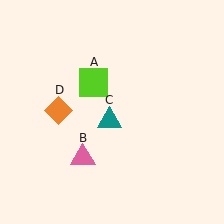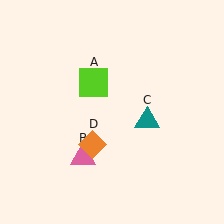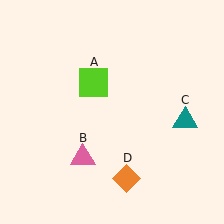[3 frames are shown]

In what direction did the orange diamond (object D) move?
The orange diamond (object D) moved down and to the right.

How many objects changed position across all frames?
2 objects changed position: teal triangle (object C), orange diamond (object D).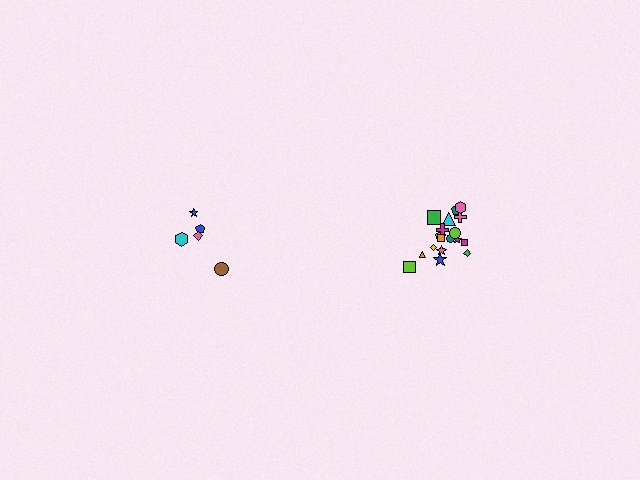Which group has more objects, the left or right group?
The right group.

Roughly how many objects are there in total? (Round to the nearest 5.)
Roughly 25 objects in total.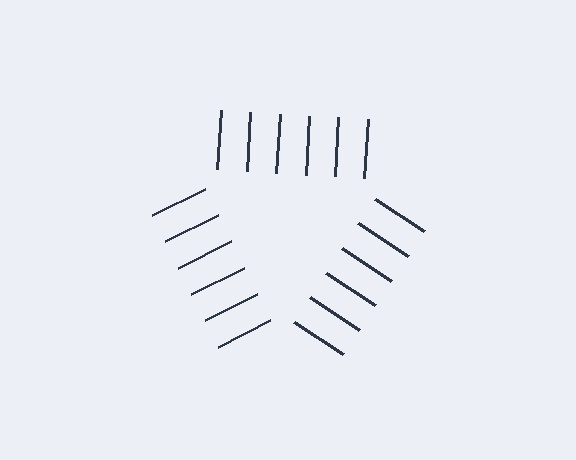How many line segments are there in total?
18 — 6 along each of the 3 edges.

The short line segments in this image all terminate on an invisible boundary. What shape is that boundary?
An illusory triangle — the line segments terminate on its edges but no continuous stroke is drawn.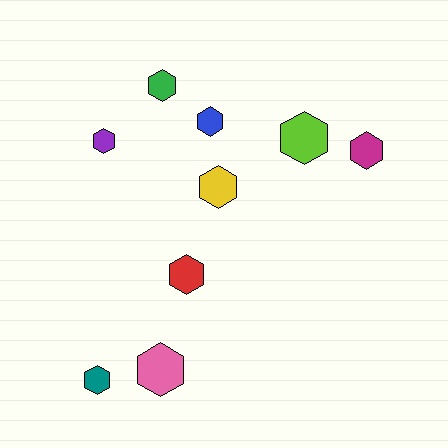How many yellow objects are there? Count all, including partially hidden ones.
There is 1 yellow object.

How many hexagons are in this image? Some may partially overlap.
There are 9 hexagons.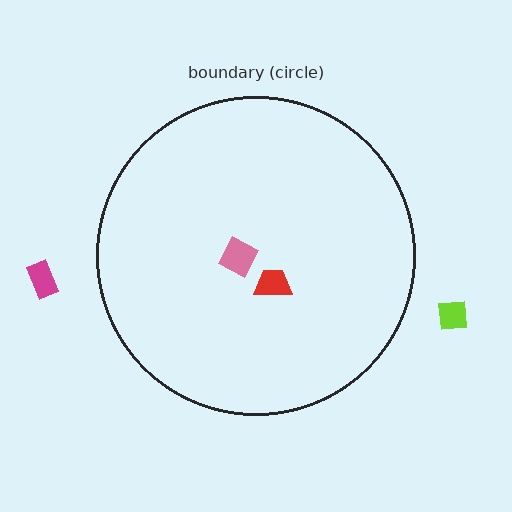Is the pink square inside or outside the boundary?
Inside.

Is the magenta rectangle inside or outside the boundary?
Outside.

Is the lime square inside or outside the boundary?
Outside.